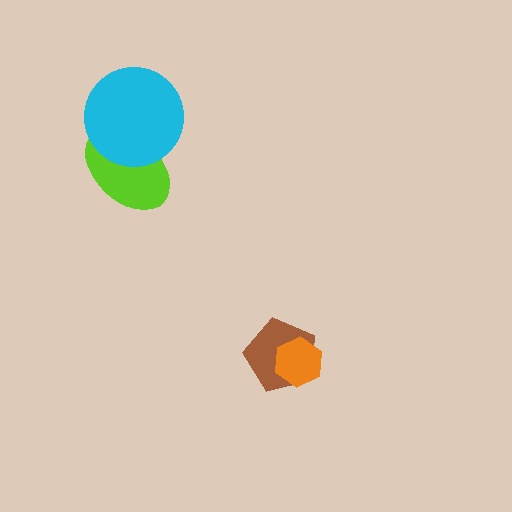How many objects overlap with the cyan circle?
1 object overlaps with the cyan circle.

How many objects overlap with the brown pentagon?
1 object overlaps with the brown pentagon.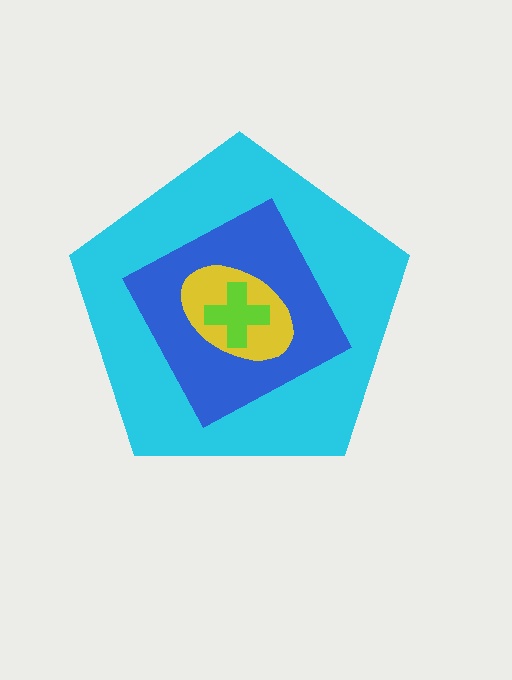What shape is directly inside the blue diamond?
The yellow ellipse.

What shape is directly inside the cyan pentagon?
The blue diamond.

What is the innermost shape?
The lime cross.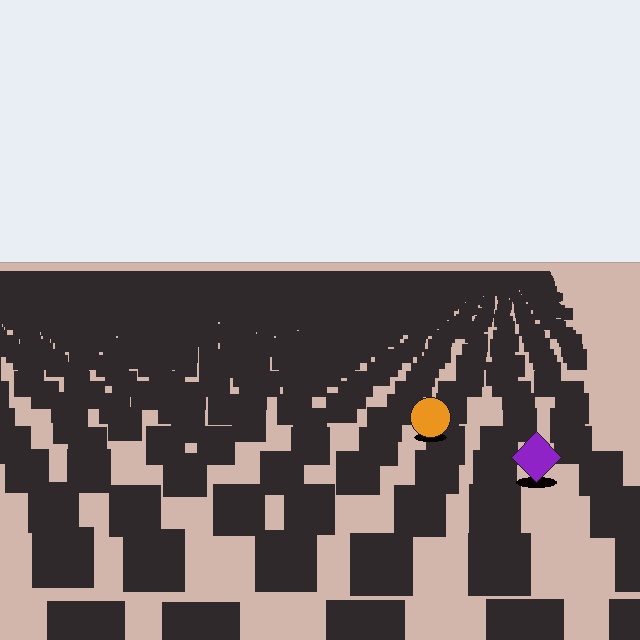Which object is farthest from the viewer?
The orange circle is farthest from the viewer. It appears smaller and the ground texture around it is denser.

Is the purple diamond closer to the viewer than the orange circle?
Yes. The purple diamond is closer — you can tell from the texture gradient: the ground texture is coarser near it.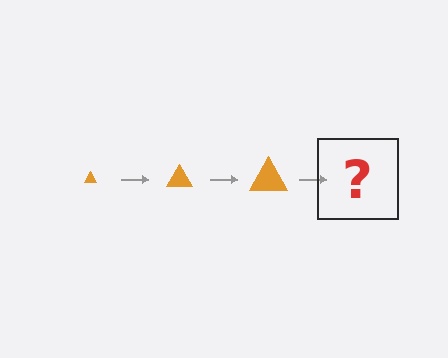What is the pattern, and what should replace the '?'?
The pattern is that the triangle gets progressively larger each step. The '?' should be an orange triangle, larger than the previous one.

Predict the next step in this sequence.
The next step is an orange triangle, larger than the previous one.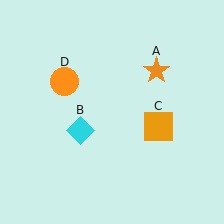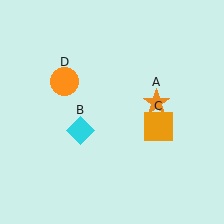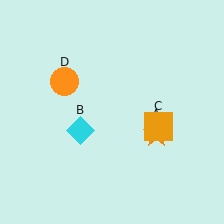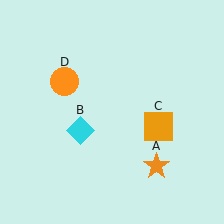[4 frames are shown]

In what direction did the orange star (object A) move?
The orange star (object A) moved down.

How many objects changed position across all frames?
1 object changed position: orange star (object A).